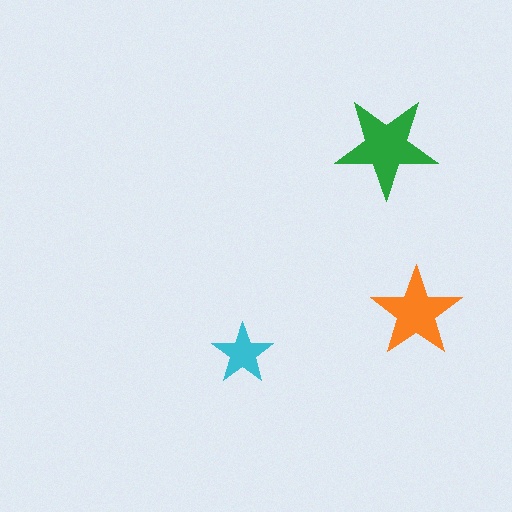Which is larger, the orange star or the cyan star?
The orange one.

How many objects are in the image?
There are 3 objects in the image.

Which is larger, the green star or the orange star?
The green one.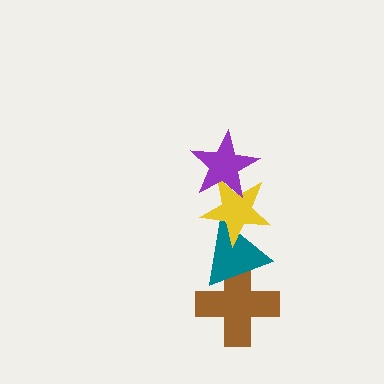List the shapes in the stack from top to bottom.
From top to bottom: the purple star, the yellow star, the teal triangle, the brown cross.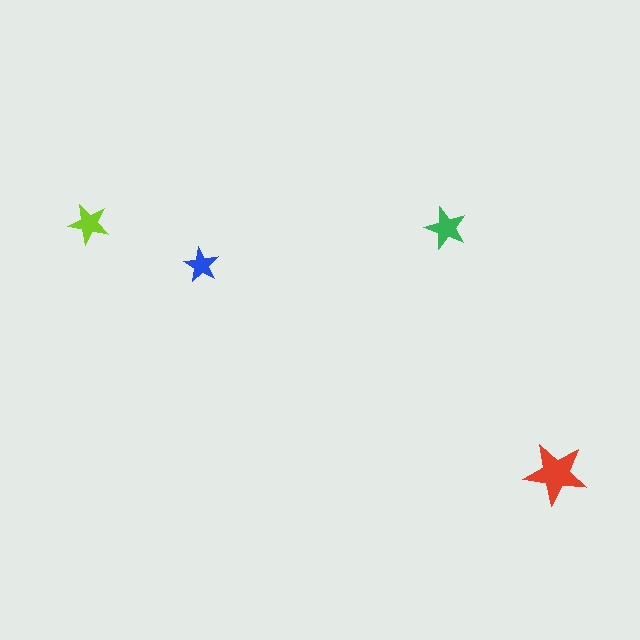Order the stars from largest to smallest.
the red one, the green one, the lime one, the blue one.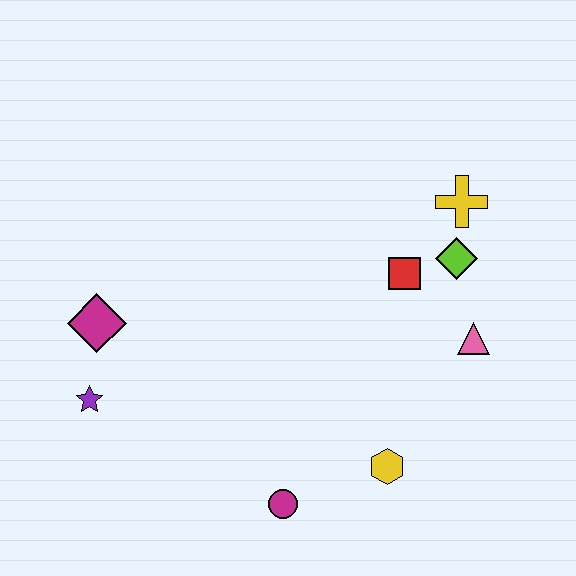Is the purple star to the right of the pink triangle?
No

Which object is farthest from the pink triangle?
The purple star is farthest from the pink triangle.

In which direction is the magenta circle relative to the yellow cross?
The magenta circle is below the yellow cross.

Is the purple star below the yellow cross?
Yes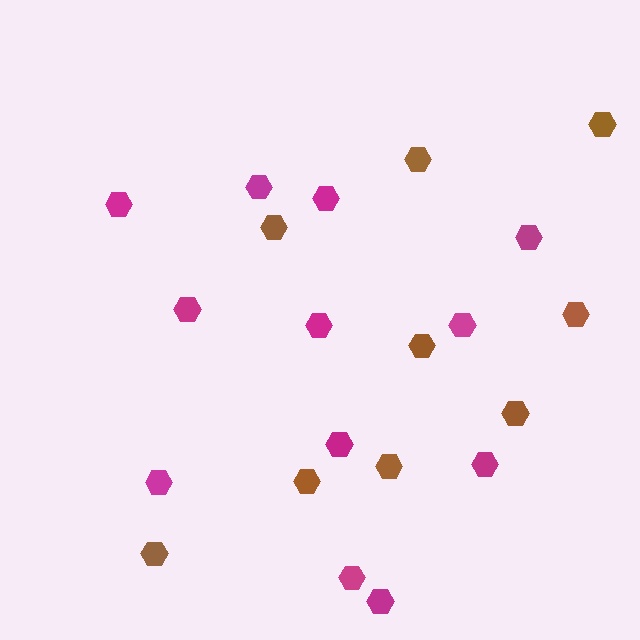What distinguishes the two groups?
There are 2 groups: one group of brown hexagons (9) and one group of magenta hexagons (12).